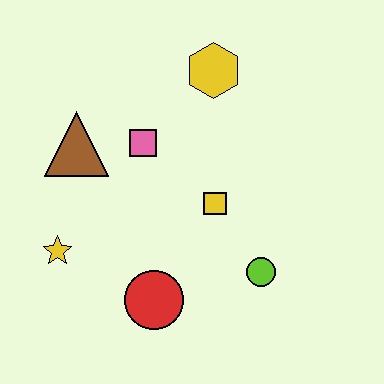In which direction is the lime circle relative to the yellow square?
The lime circle is below the yellow square.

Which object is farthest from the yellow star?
The yellow hexagon is farthest from the yellow star.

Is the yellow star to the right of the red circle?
No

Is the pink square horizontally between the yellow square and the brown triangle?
Yes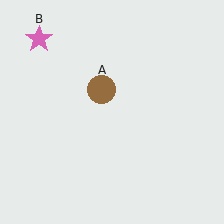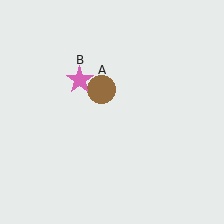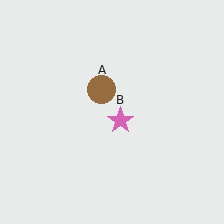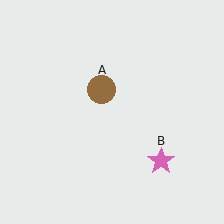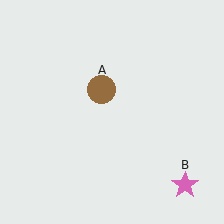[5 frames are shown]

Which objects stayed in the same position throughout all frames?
Brown circle (object A) remained stationary.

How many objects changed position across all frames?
1 object changed position: pink star (object B).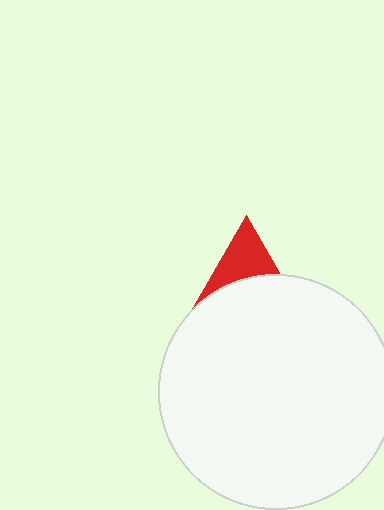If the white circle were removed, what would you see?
You would see the complete red triangle.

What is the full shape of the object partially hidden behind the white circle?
The partially hidden object is a red triangle.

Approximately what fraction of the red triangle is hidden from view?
Roughly 68% of the red triangle is hidden behind the white circle.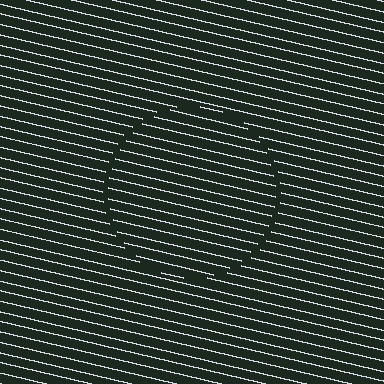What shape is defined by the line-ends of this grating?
An illusory circle. The interior of the shape contains the same grating, shifted by half a period — the contour is defined by the phase discontinuity where line-ends from the inner and outer gratings abut.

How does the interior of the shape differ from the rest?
The interior of the shape contains the same grating, shifted by half a period — the contour is defined by the phase discontinuity where line-ends from the inner and outer gratings abut.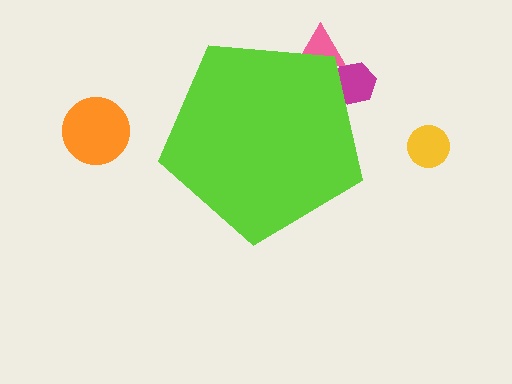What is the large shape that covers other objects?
A lime pentagon.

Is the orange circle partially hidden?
No, the orange circle is fully visible.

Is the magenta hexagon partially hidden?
Yes, the magenta hexagon is partially hidden behind the lime pentagon.